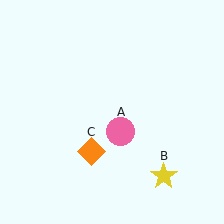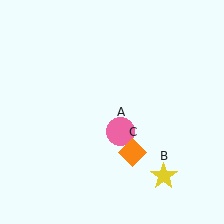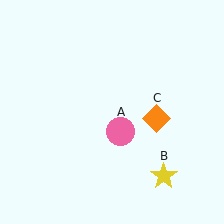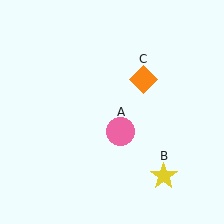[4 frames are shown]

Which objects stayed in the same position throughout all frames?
Pink circle (object A) and yellow star (object B) remained stationary.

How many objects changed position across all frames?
1 object changed position: orange diamond (object C).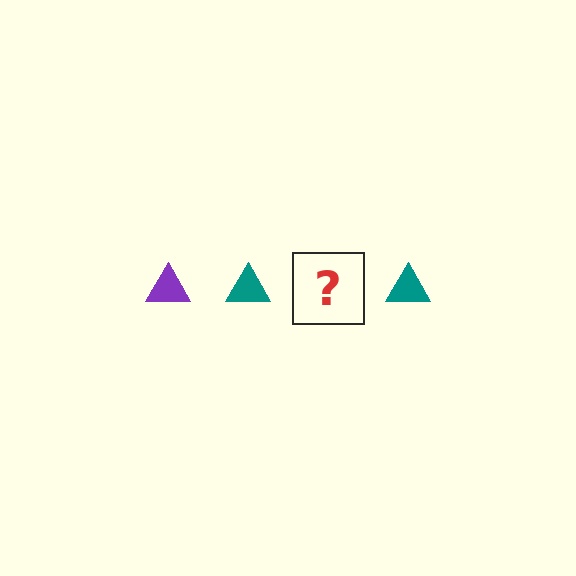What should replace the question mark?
The question mark should be replaced with a purple triangle.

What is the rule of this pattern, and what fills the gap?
The rule is that the pattern cycles through purple, teal triangles. The gap should be filled with a purple triangle.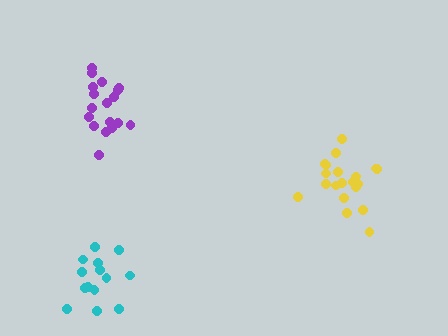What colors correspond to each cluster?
The clusters are colored: yellow, purple, cyan.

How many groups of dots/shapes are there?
There are 3 groups.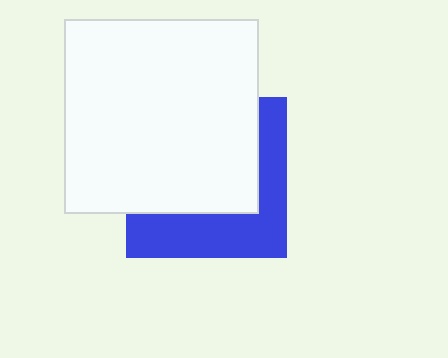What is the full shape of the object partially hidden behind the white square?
The partially hidden object is a blue square.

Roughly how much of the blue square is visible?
A small part of it is visible (roughly 40%).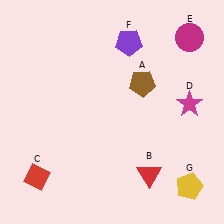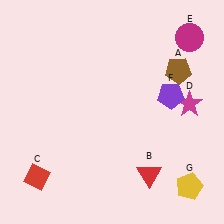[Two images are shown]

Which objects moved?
The objects that moved are: the brown pentagon (A), the purple pentagon (F).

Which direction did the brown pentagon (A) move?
The brown pentagon (A) moved right.